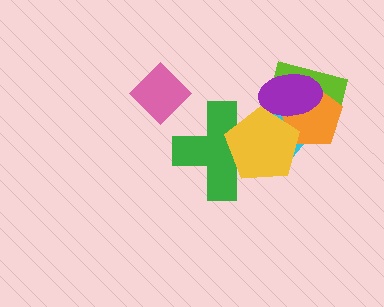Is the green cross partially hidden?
Yes, it is partially covered by another shape.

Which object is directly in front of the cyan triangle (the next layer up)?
The orange pentagon is directly in front of the cyan triangle.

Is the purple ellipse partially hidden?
Yes, it is partially covered by another shape.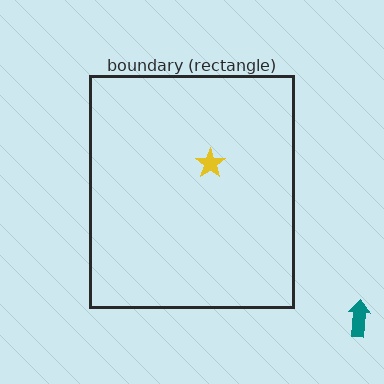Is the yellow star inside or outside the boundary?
Inside.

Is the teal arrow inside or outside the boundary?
Outside.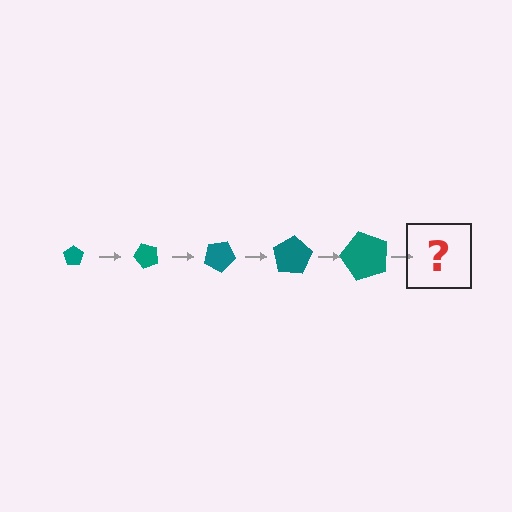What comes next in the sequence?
The next element should be a pentagon, larger than the previous one and rotated 250 degrees from the start.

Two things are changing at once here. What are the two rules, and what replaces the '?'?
The two rules are that the pentagon grows larger each step and it rotates 50 degrees each step. The '?' should be a pentagon, larger than the previous one and rotated 250 degrees from the start.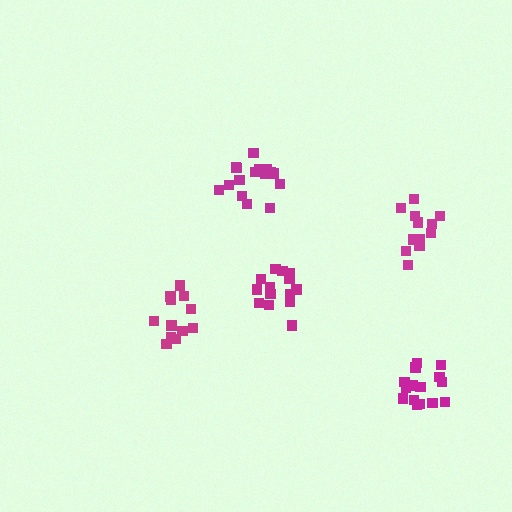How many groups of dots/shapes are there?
There are 5 groups.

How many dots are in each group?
Group 1: 12 dots, Group 2: 12 dots, Group 3: 15 dots, Group 4: 16 dots, Group 5: 14 dots (69 total).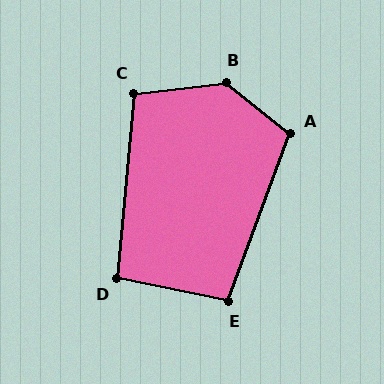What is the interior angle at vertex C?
Approximately 102 degrees (obtuse).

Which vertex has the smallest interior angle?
D, at approximately 96 degrees.